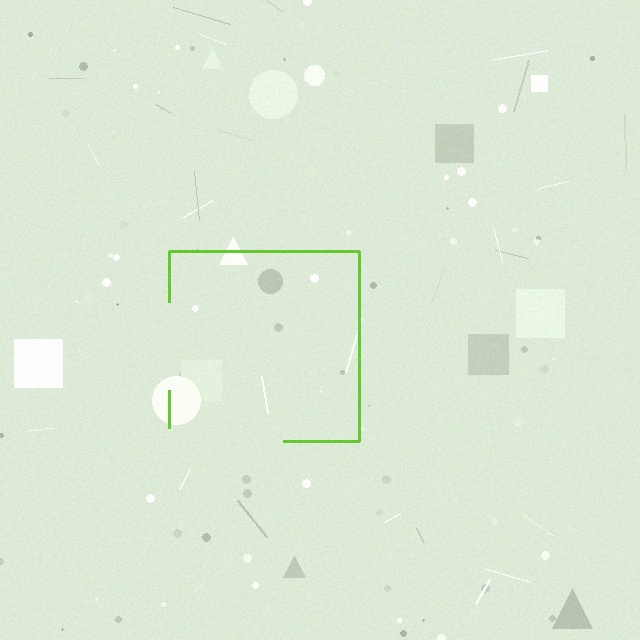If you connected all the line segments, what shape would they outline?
They would outline a square.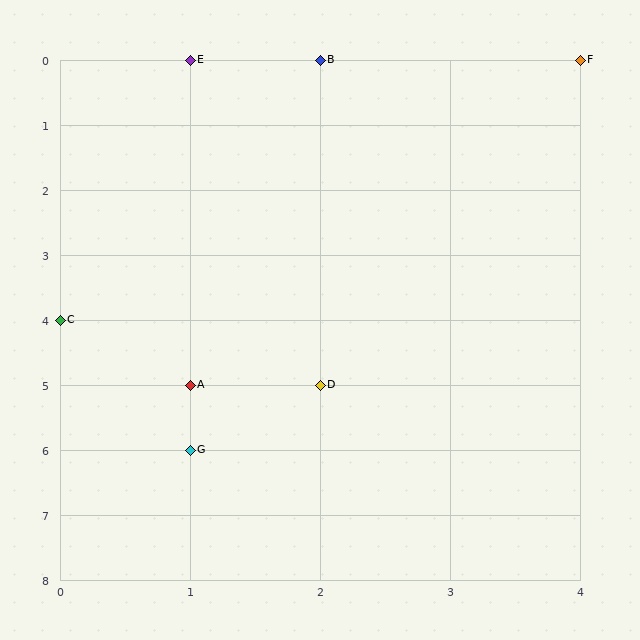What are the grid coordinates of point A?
Point A is at grid coordinates (1, 5).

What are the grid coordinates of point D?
Point D is at grid coordinates (2, 5).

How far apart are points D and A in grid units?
Points D and A are 1 column apart.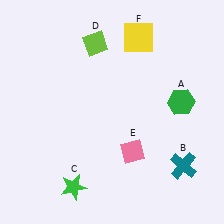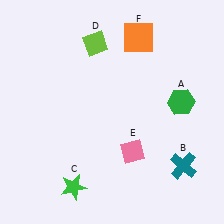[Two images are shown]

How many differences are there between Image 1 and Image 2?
There is 1 difference between the two images.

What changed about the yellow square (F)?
In Image 1, F is yellow. In Image 2, it changed to orange.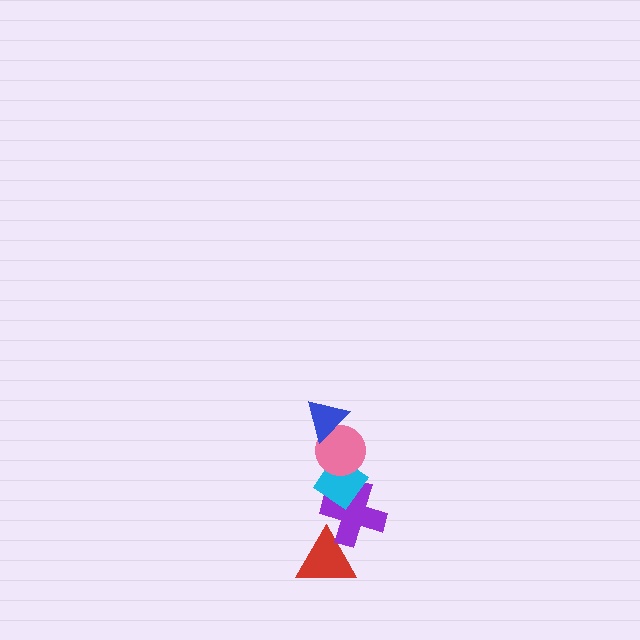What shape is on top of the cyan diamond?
The pink circle is on top of the cyan diamond.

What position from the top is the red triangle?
The red triangle is 5th from the top.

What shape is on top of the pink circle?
The blue triangle is on top of the pink circle.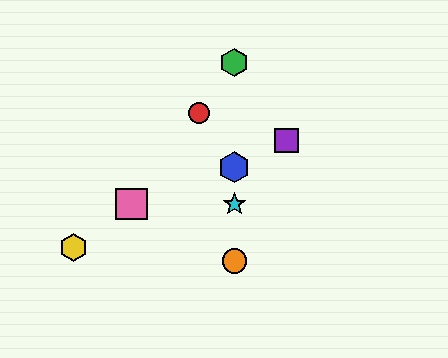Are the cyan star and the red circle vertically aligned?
No, the cyan star is at x≈234 and the red circle is at x≈199.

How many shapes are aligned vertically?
4 shapes (the blue hexagon, the green hexagon, the orange circle, the cyan star) are aligned vertically.